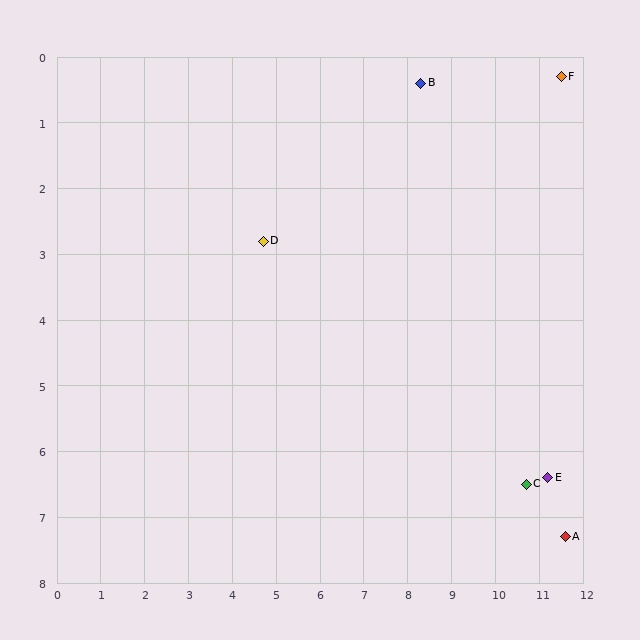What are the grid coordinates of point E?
Point E is at approximately (11.2, 6.4).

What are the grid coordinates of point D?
Point D is at approximately (4.7, 2.8).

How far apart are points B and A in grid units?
Points B and A are about 7.6 grid units apart.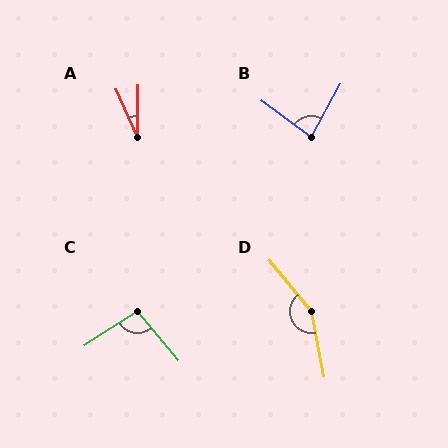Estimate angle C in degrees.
Approximately 97 degrees.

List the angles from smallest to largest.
A (25°), B (83°), C (97°), D (151°).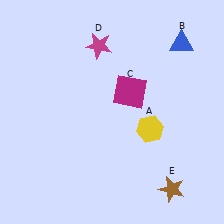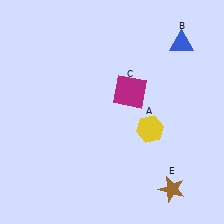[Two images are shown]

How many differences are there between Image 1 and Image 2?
There is 1 difference between the two images.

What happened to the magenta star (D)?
The magenta star (D) was removed in Image 2. It was in the top-left area of Image 1.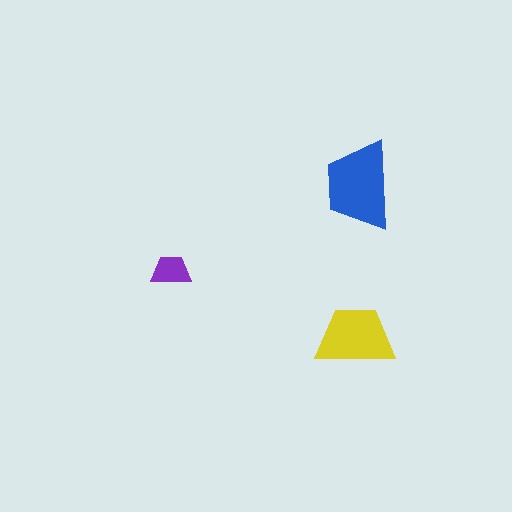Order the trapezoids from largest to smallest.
the blue one, the yellow one, the purple one.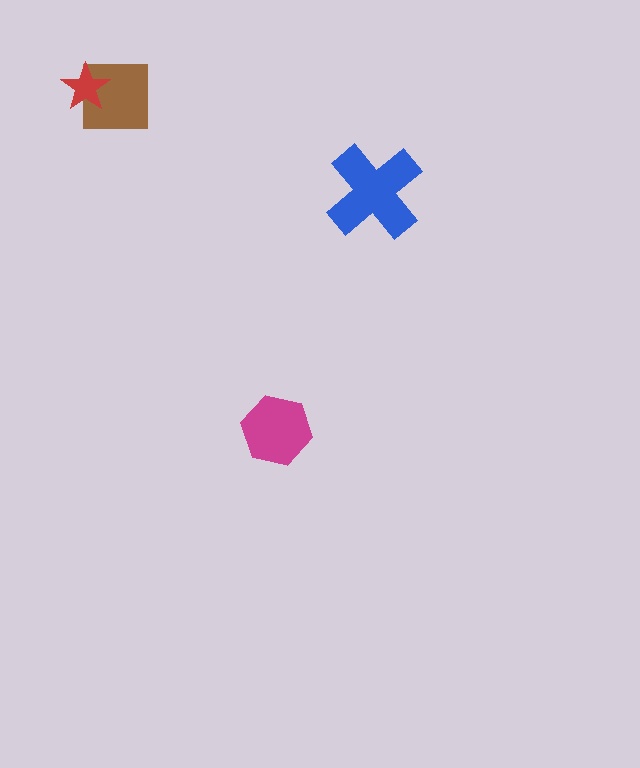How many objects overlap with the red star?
1 object overlaps with the red star.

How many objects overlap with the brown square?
1 object overlaps with the brown square.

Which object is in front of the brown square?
The red star is in front of the brown square.